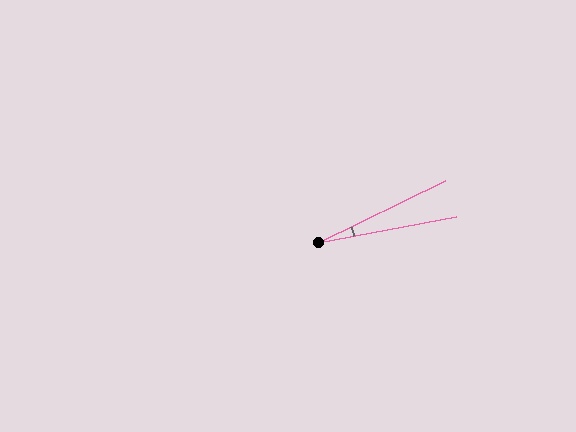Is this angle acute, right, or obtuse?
It is acute.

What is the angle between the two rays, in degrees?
Approximately 15 degrees.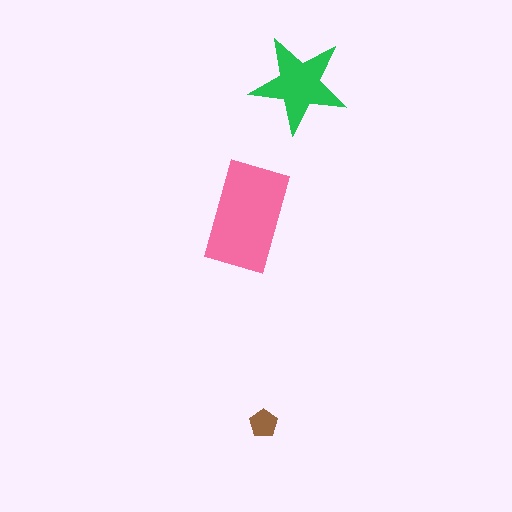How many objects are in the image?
There are 3 objects in the image.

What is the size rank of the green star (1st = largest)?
2nd.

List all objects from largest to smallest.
The pink rectangle, the green star, the brown pentagon.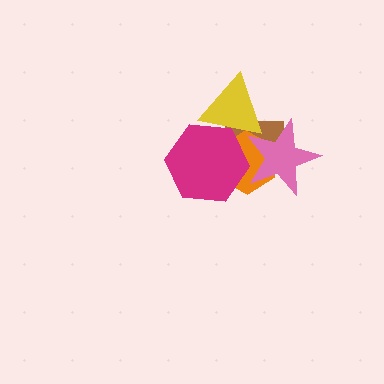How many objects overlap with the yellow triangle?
4 objects overlap with the yellow triangle.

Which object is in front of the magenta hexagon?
The pink star is in front of the magenta hexagon.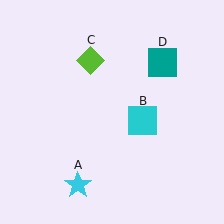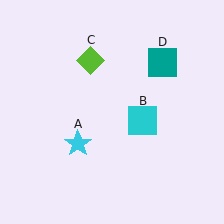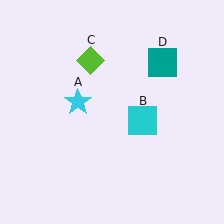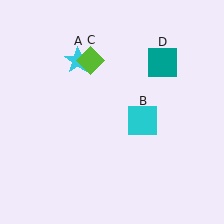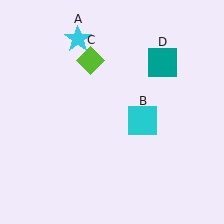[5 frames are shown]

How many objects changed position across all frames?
1 object changed position: cyan star (object A).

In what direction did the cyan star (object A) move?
The cyan star (object A) moved up.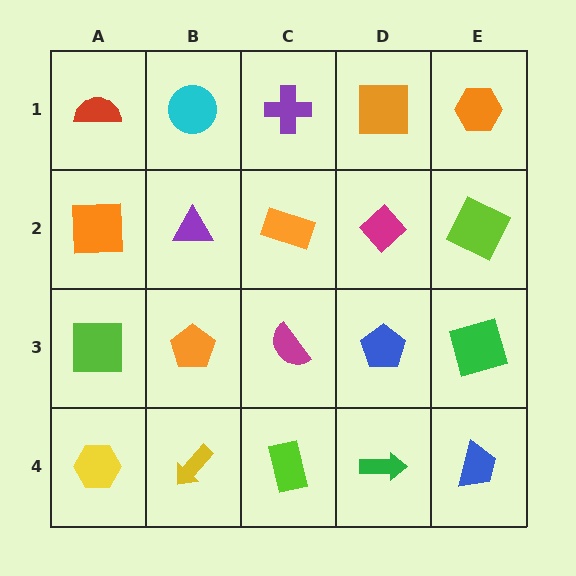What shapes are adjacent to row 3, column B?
A purple triangle (row 2, column B), a yellow arrow (row 4, column B), a lime square (row 3, column A), a magenta semicircle (row 3, column C).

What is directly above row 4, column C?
A magenta semicircle.